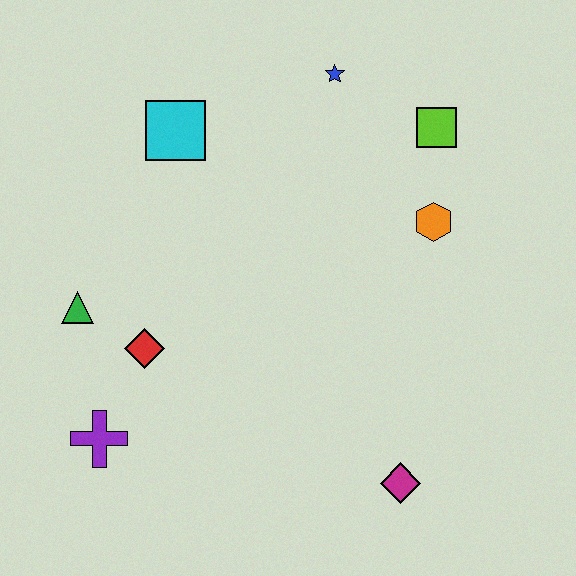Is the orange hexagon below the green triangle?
No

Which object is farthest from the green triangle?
The lime square is farthest from the green triangle.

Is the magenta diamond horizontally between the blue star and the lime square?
Yes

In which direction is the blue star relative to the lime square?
The blue star is to the left of the lime square.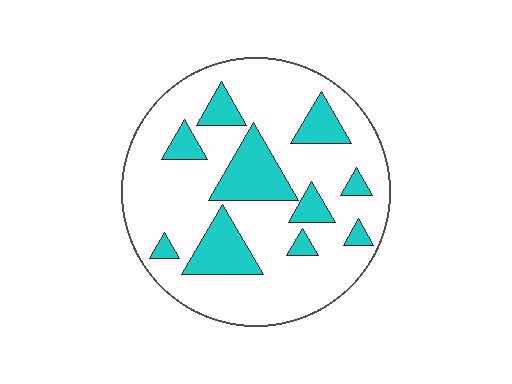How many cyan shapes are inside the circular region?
10.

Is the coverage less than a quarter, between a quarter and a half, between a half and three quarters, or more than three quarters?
Less than a quarter.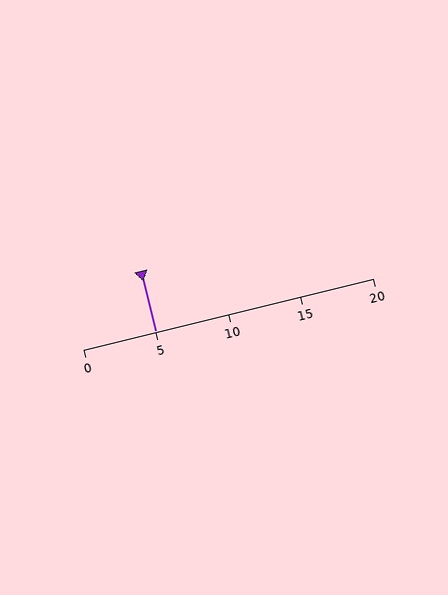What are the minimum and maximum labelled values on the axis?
The axis runs from 0 to 20.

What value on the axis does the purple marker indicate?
The marker indicates approximately 5.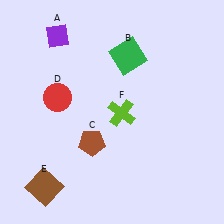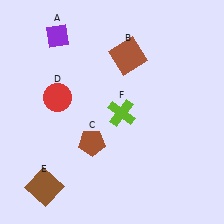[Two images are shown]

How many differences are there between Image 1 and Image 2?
There is 1 difference between the two images.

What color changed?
The square (B) changed from green in Image 1 to brown in Image 2.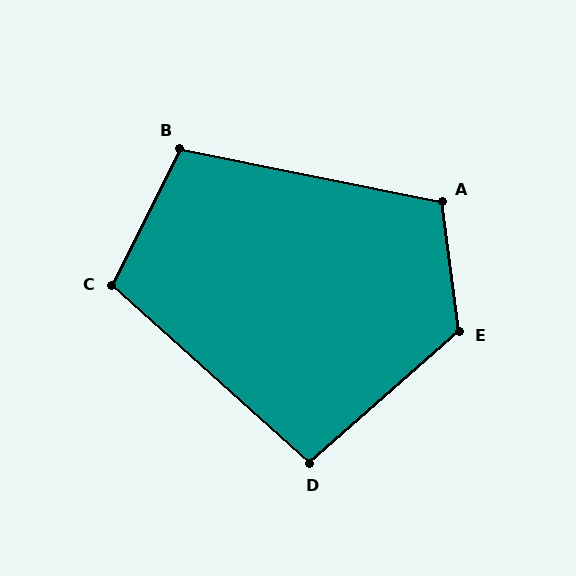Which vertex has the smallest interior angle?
D, at approximately 97 degrees.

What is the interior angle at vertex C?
Approximately 105 degrees (obtuse).